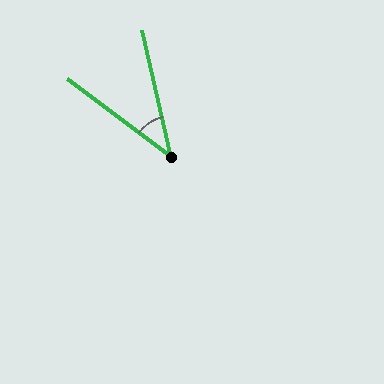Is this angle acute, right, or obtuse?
It is acute.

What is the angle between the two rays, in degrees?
Approximately 40 degrees.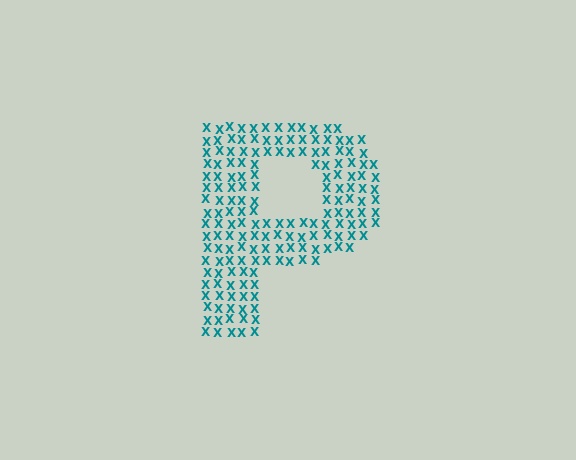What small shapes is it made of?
It is made of small letter X's.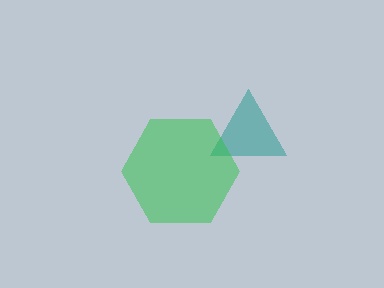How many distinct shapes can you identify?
There are 2 distinct shapes: a teal triangle, a green hexagon.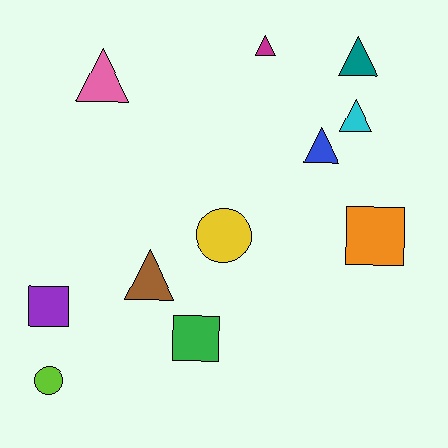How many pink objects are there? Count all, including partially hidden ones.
There is 1 pink object.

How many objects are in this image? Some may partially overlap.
There are 11 objects.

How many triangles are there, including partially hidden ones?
There are 6 triangles.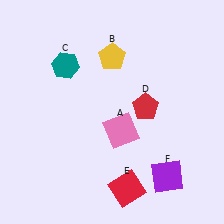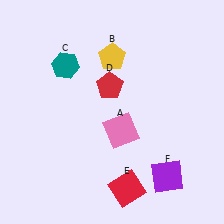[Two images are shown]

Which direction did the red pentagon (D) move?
The red pentagon (D) moved left.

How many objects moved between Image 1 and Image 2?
1 object moved between the two images.